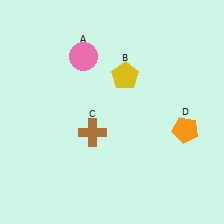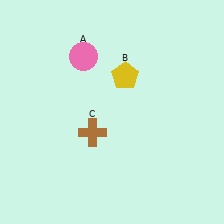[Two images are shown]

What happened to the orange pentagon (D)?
The orange pentagon (D) was removed in Image 2. It was in the bottom-right area of Image 1.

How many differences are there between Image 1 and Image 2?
There is 1 difference between the two images.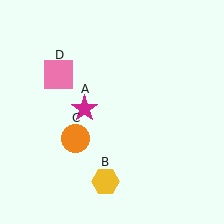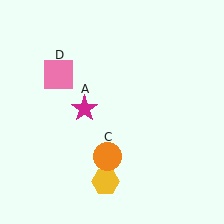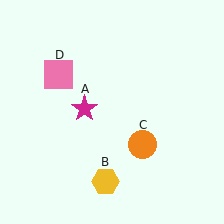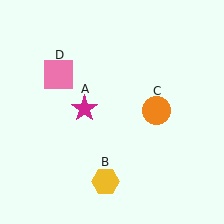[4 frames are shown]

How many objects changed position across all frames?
1 object changed position: orange circle (object C).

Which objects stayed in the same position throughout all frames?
Magenta star (object A) and yellow hexagon (object B) and pink square (object D) remained stationary.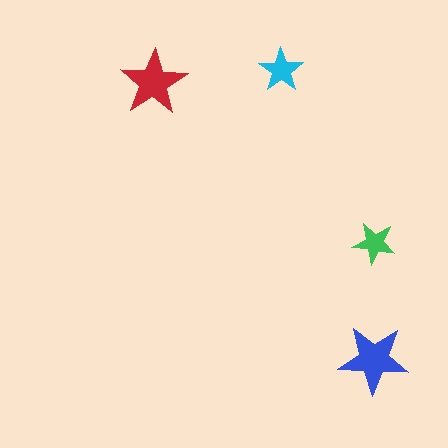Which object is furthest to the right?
The green star is rightmost.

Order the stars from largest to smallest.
the blue one, the red one, the cyan one, the green one.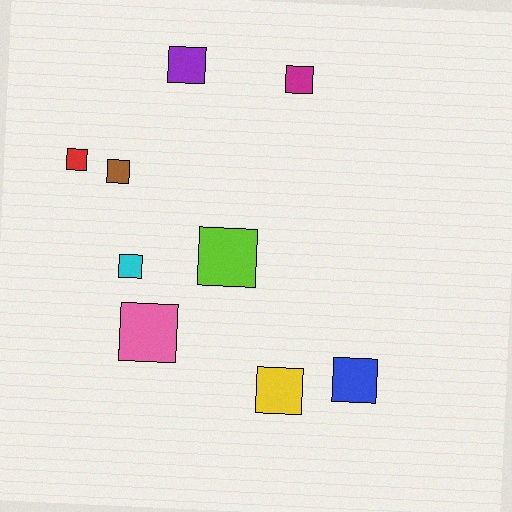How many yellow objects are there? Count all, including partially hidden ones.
There is 1 yellow object.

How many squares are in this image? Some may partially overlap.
There are 9 squares.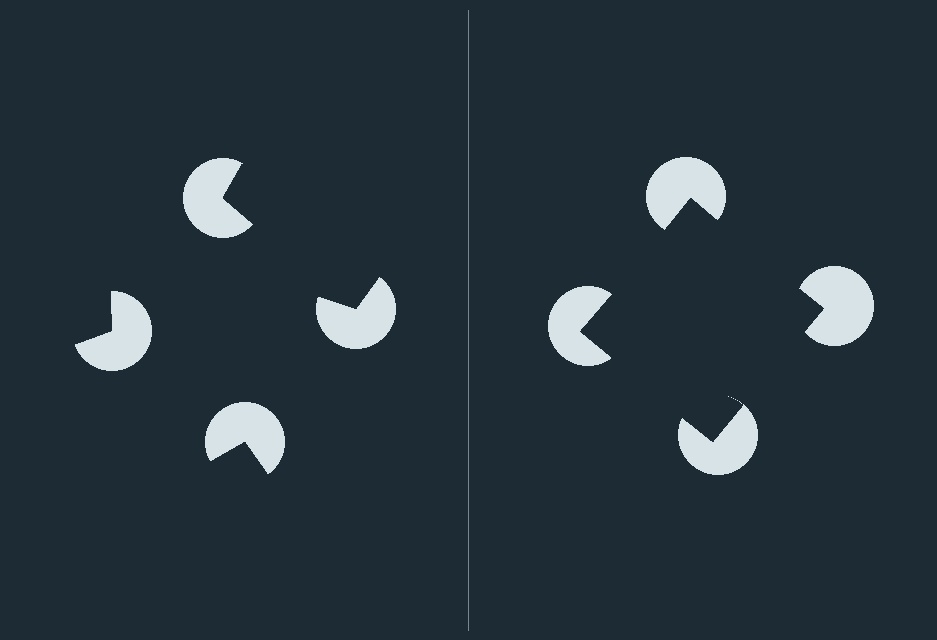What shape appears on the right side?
An illusory square.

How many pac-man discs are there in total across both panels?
8 — 4 on each side.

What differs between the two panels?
The pac-man discs are positioned identically on both sides; only the wedge orientations differ. On the right they align to a square; on the left they are misaligned.